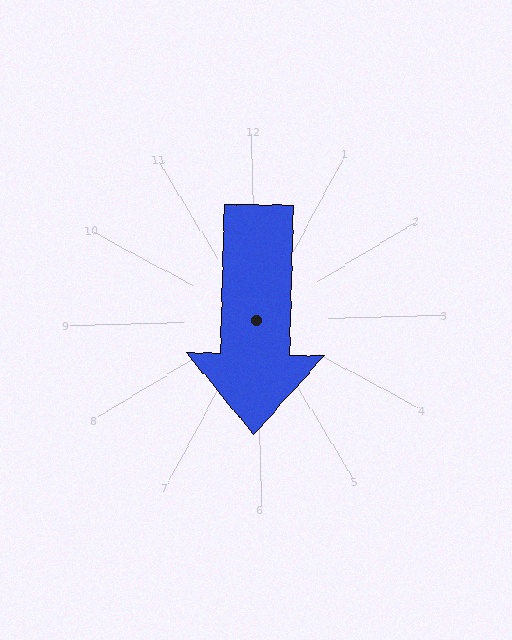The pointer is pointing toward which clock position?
Roughly 6 o'clock.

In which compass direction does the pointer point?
South.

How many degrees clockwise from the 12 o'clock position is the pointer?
Approximately 183 degrees.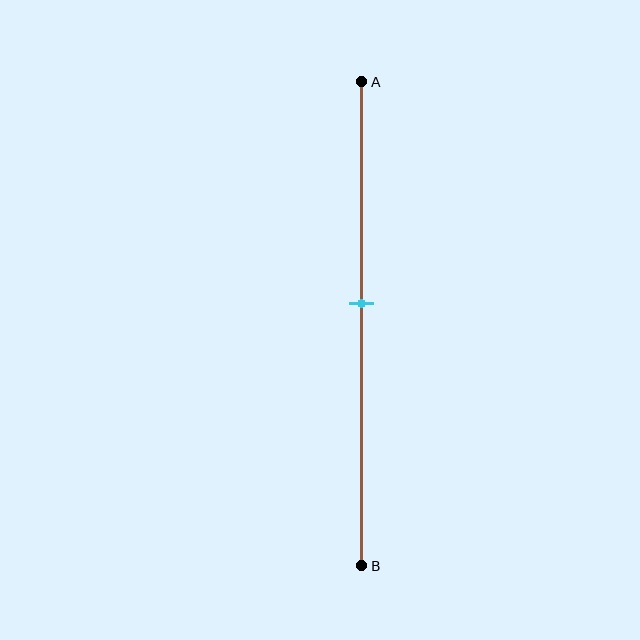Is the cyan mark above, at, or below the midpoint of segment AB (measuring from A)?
The cyan mark is above the midpoint of segment AB.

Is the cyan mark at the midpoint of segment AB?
No, the mark is at about 45% from A, not at the 50% midpoint.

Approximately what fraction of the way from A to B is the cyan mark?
The cyan mark is approximately 45% of the way from A to B.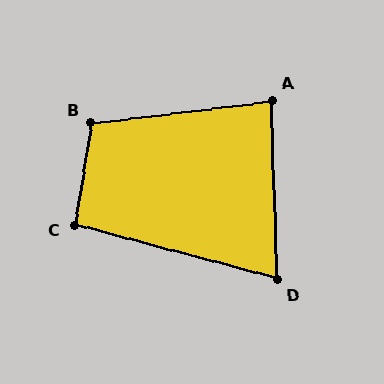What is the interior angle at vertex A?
Approximately 84 degrees (acute).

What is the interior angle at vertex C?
Approximately 96 degrees (obtuse).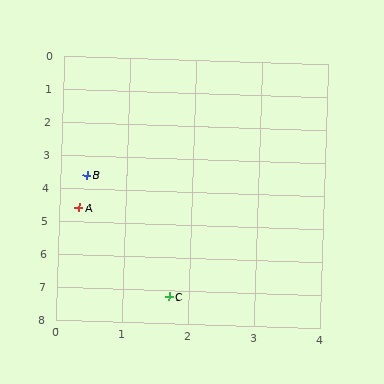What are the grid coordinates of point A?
Point A is at approximately (0.3, 4.6).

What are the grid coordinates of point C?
Point C is at approximately (1.7, 7.2).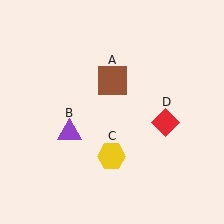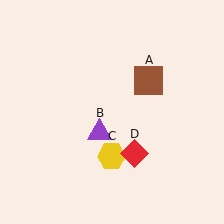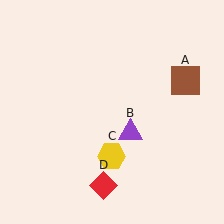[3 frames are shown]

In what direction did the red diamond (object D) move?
The red diamond (object D) moved down and to the left.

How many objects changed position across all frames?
3 objects changed position: brown square (object A), purple triangle (object B), red diamond (object D).